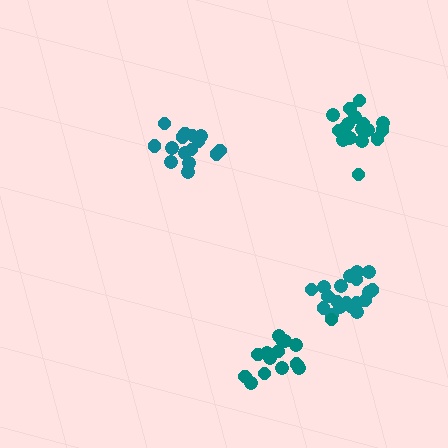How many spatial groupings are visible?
There are 4 spatial groupings.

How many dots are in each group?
Group 1: 19 dots, Group 2: 17 dots, Group 3: 15 dots, Group 4: 17 dots (68 total).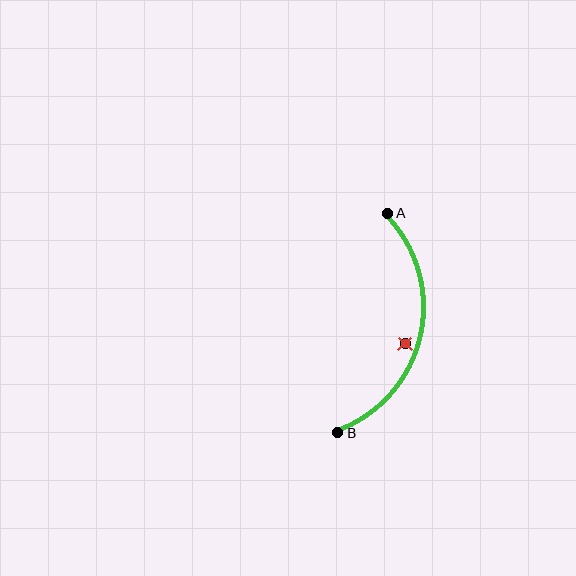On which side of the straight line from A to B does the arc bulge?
The arc bulges to the right of the straight line connecting A and B.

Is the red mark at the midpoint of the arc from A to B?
No — the red mark does not lie on the arc at all. It sits slightly inside the curve.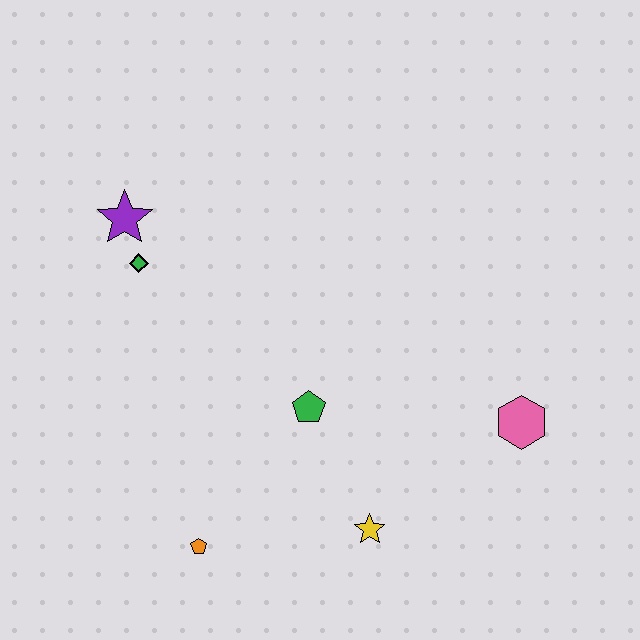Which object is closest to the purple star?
The green diamond is closest to the purple star.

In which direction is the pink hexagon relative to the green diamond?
The pink hexagon is to the right of the green diamond.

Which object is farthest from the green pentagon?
The purple star is farthest from the green pentagon.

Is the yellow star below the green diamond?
Yes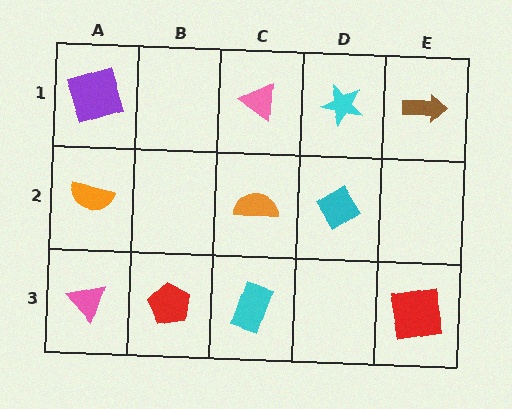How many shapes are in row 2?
3 shapes.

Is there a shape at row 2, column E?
No, that cell is empty.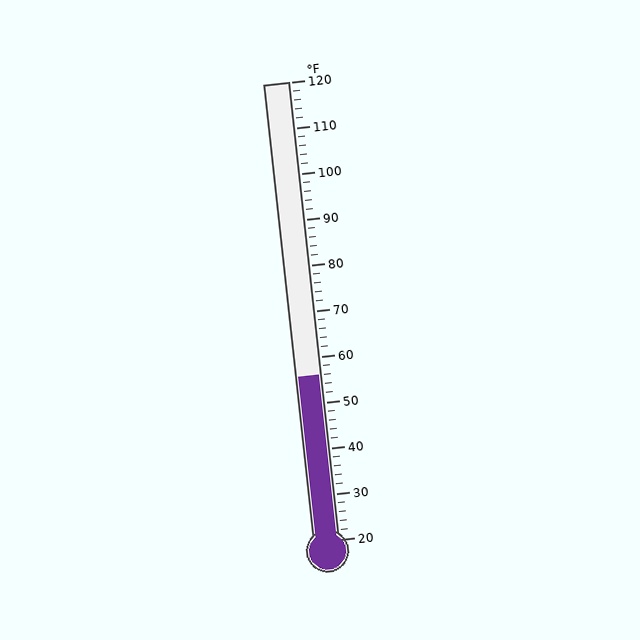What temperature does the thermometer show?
The thermometer shows approximately 56°F.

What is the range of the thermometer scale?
The thermometer scale ranges from 20°F to 120°F.